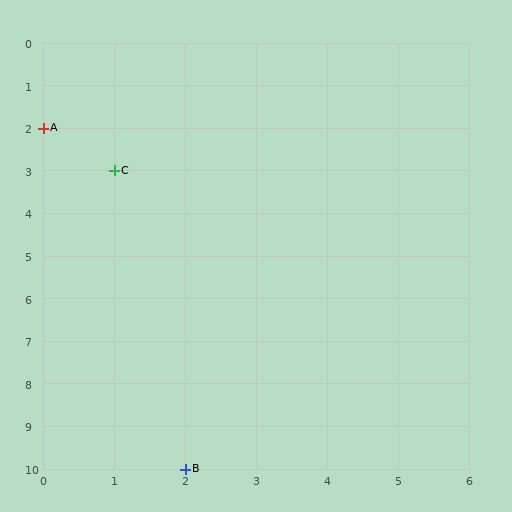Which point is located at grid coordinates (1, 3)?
Point C is at (1, 3).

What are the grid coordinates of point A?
Point A is at grid coordinates (0, 2).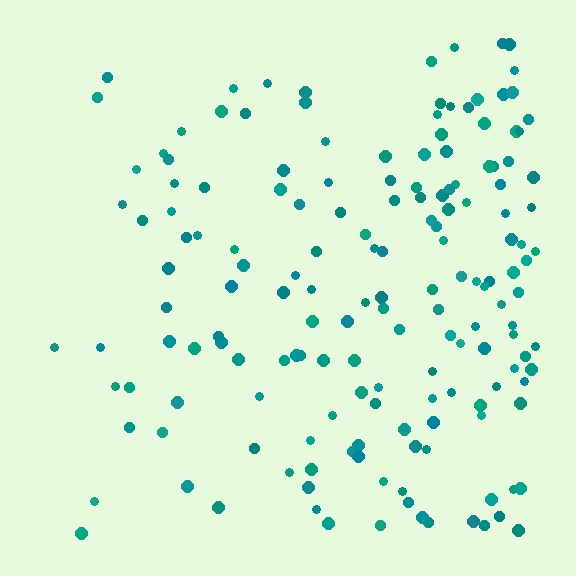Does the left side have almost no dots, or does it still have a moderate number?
Still a moderate number, just noticeably fewer than the right.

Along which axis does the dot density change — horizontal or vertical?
Horizontal.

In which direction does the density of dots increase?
From left to right, with the right side densest.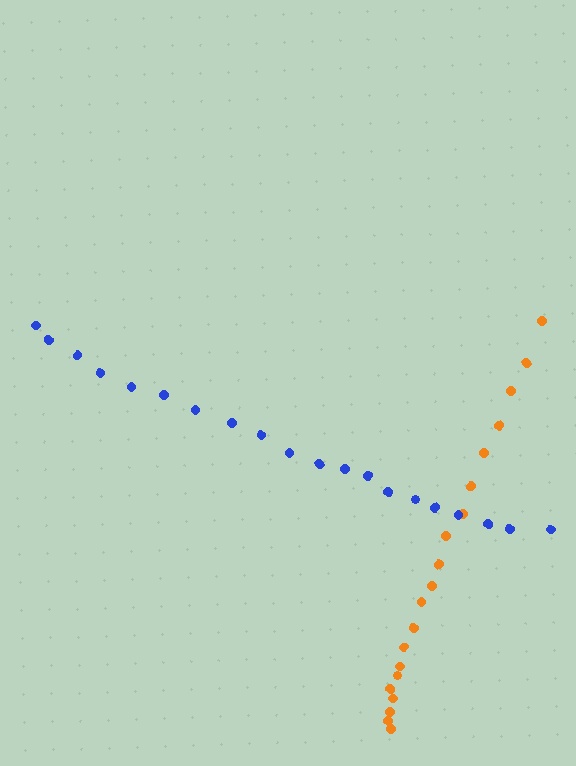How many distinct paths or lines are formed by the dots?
There are 2 distinct paths.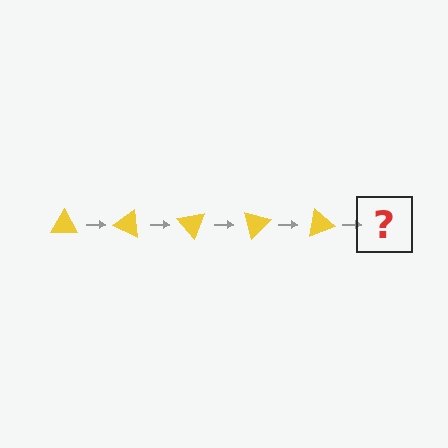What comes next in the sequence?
The next element should be a yellow triangle rotated 125 degrees.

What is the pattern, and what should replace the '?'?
The pattern is that the triangle rotates 25 degrees each step. The '?' should be a yellow triangle rotated 125 degrees.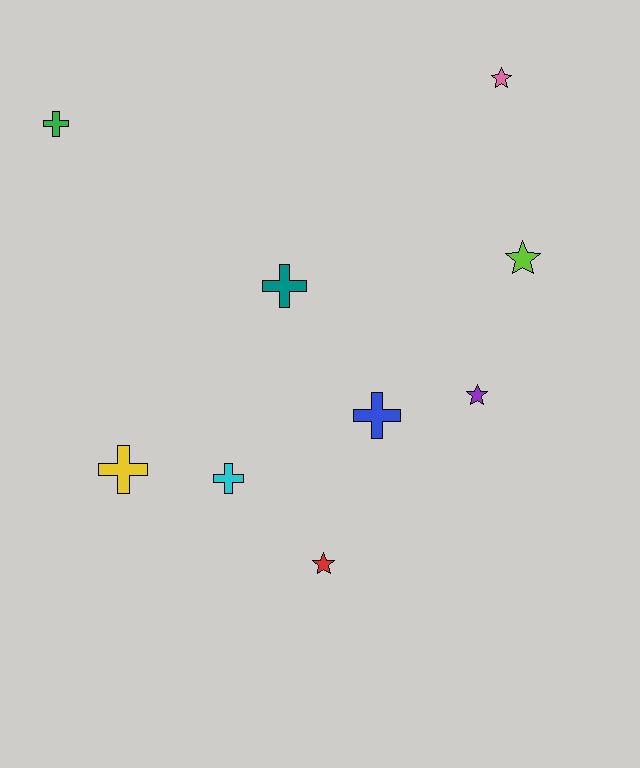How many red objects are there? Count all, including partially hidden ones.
There is 1 red object.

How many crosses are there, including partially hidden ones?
There are 5 crosses.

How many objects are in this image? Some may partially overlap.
There are 9 objects.